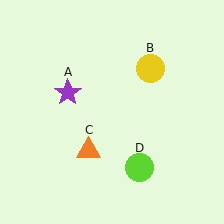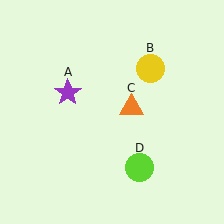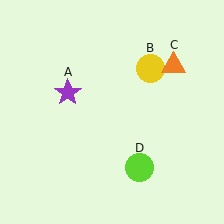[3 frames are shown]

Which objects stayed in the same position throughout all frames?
Purple star (object A) and yellow circle (object B) and lime circle (object D) remained stationary.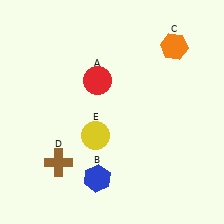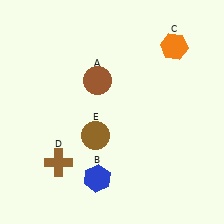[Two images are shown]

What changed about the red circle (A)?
In Image 1, A is red. In Image 2, it changed to brown.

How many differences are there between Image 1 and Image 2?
There are 2 differences between the two images.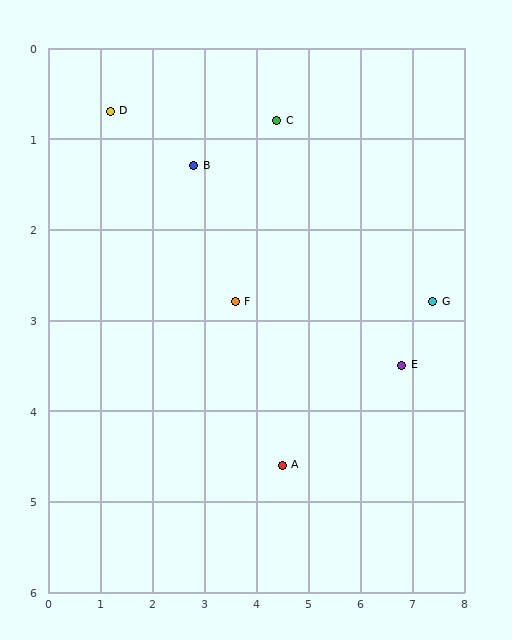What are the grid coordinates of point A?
Point A is at approximately (4.5, 4.6).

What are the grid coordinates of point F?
Point F is at approximately (3.6, 2.8).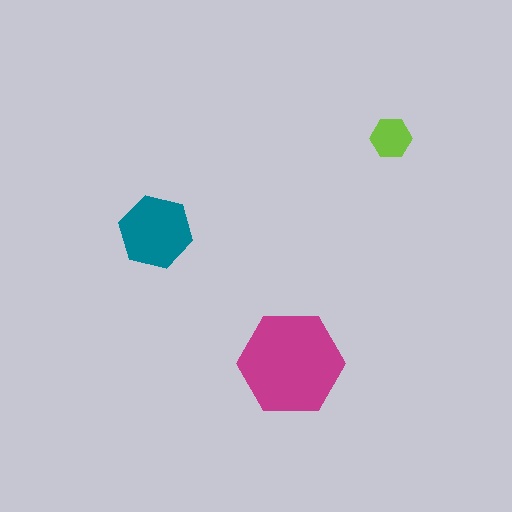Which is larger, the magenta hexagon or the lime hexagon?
The magenta one.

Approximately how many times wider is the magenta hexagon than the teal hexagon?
About 1.5 times wider.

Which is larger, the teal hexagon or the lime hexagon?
The teal one.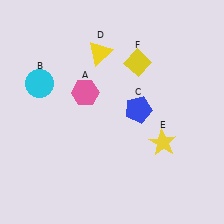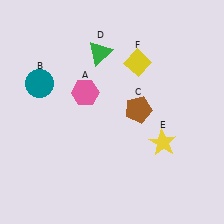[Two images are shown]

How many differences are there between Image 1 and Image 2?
There are 3 differences between the two images.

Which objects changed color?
B changed from cyan to teal. C changed from blue to brown. D changed from yellow to green.